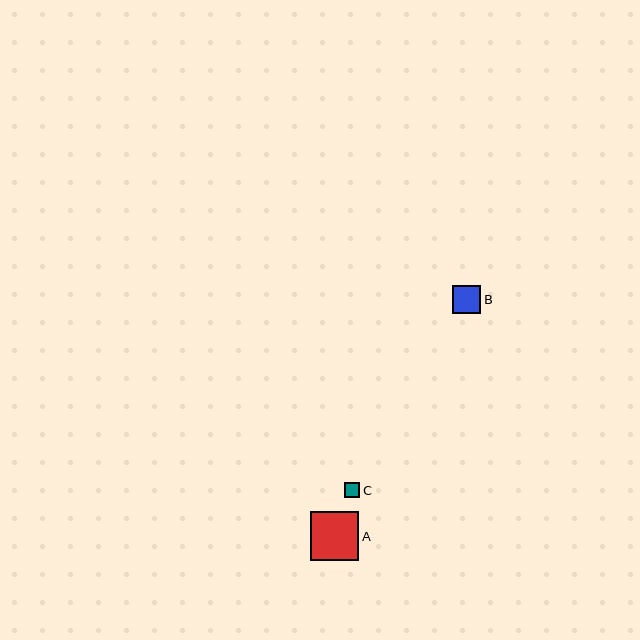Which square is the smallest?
Square C is the smallest with a size of approximately 15 pixels.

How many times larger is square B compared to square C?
Square B is approximately 1.8 times the size of square C.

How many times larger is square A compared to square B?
Square A is approximately 1.7 times the size of square B.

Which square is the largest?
Square A is the largest with a size of approximately 49 pixels.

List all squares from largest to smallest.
From largest to smallest: A, B, C.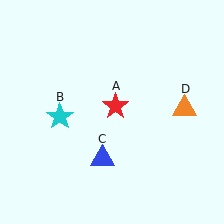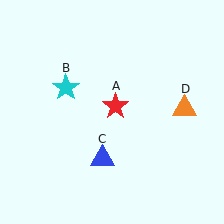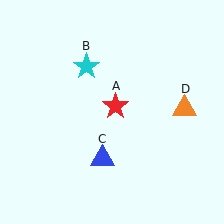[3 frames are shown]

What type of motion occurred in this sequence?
The cyan star (object B) rotated clockwise around the center of the scene.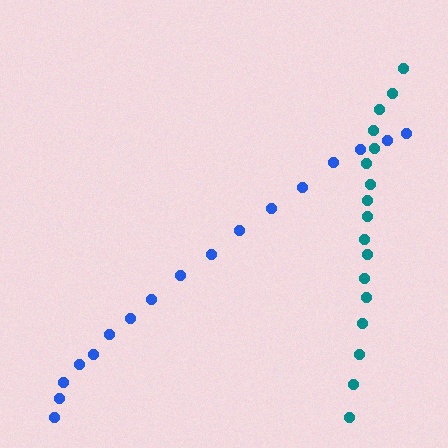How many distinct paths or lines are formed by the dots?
There are 2 distinct paths.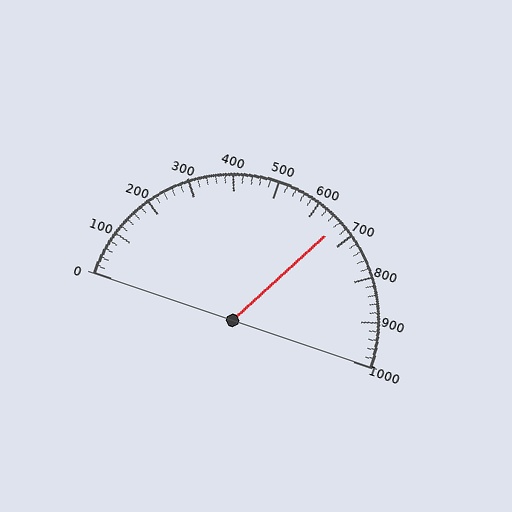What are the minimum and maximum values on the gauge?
The gauge ranges from 0 to 1000.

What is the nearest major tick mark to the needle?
The nearest major tick mark is 700.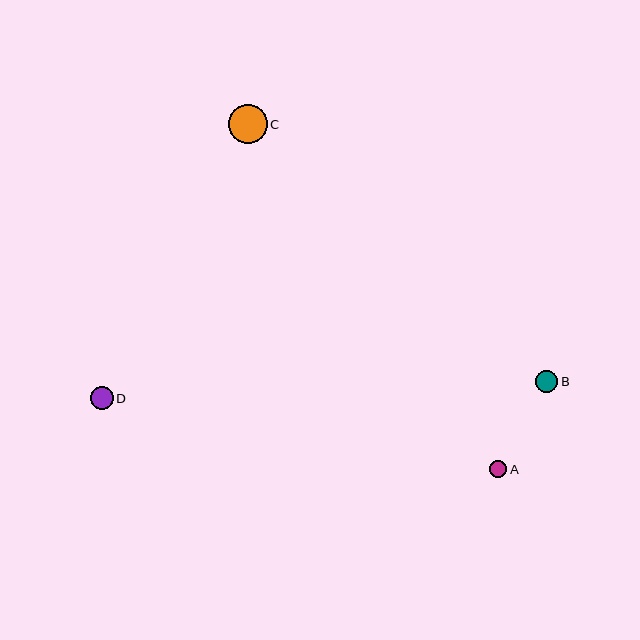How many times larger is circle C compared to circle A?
Circle C is approximately 2.3 times the size of circle A.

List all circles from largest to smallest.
From largest to smallest: C, D, B, A.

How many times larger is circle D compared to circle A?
Circle D is approximately 1.4 times the size of circle A.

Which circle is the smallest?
Circle A is the smallest with a size of approximately 17 pixels.